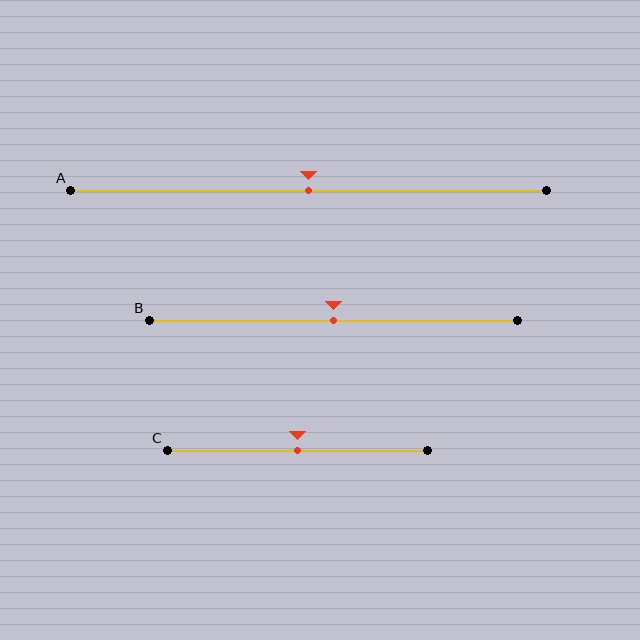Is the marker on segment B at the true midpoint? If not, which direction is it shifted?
Yes, the marker on segment B is at the true midpoint.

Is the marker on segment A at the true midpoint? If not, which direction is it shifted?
Yes, the marker on segment A is at the true midpoint.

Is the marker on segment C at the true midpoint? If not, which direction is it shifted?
Yes, the marker on segment C is at the true midpoint.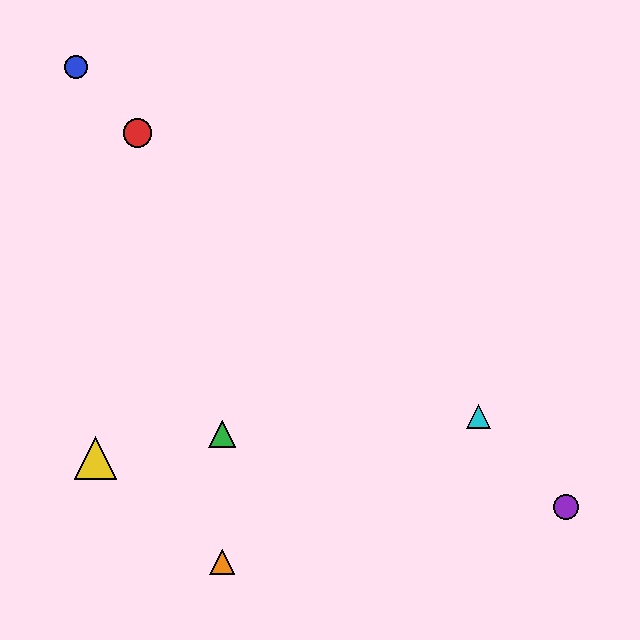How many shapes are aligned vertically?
2 shapes (the green triangle, the orange triangle) are aligned vertically.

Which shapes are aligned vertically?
The green triangle, the orange triangle are aligned vertically.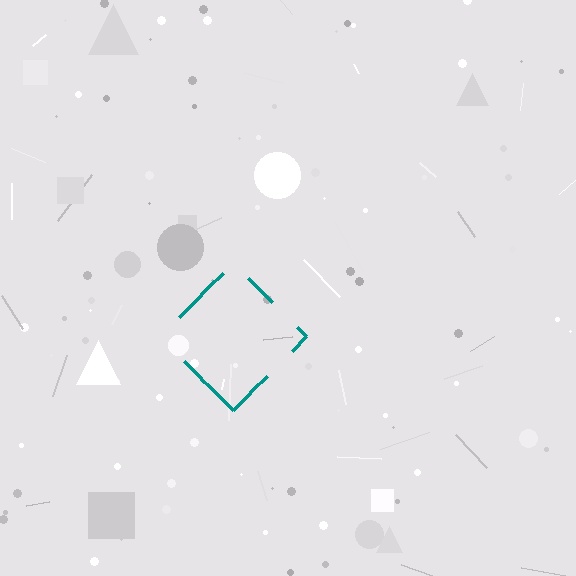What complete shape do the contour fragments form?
The contour fragments form a diamond.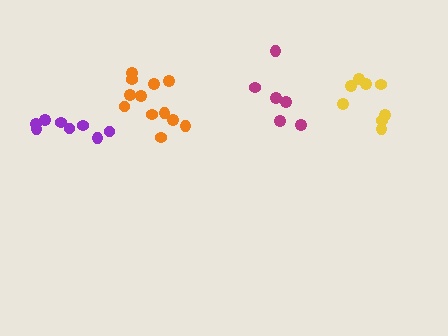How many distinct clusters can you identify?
There are 4 distinct clusters.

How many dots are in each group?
Group 1: 8 dots, Group 2: 6 dots, Group 3: 8 dots, Group 4: 12 dots (34 total).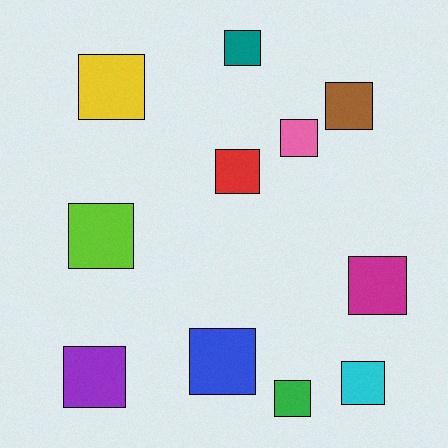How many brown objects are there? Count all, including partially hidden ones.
There is 1 brown object.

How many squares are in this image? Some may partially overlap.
There are 11 squares.